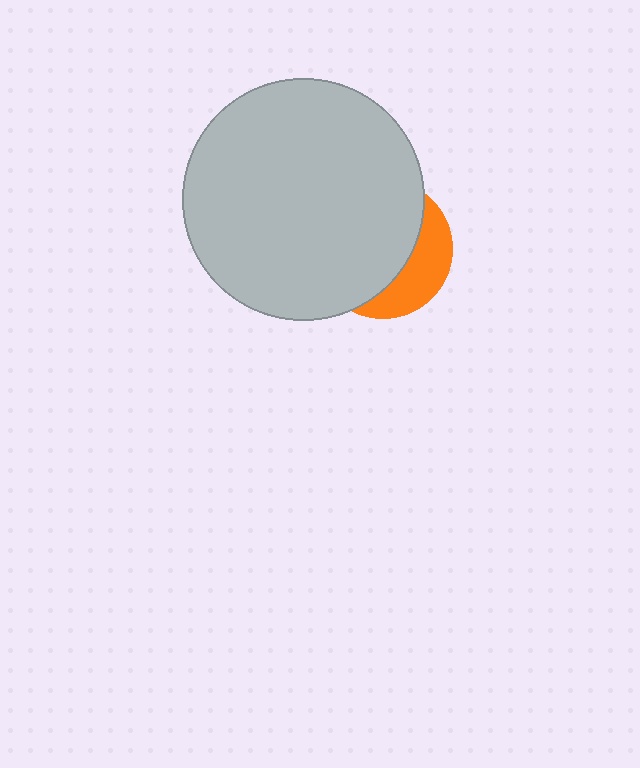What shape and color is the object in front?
The object in front is a light gray circle.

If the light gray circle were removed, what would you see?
You would see the complete orange circle.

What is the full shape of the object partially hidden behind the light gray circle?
The partially hidden object is an orange circle.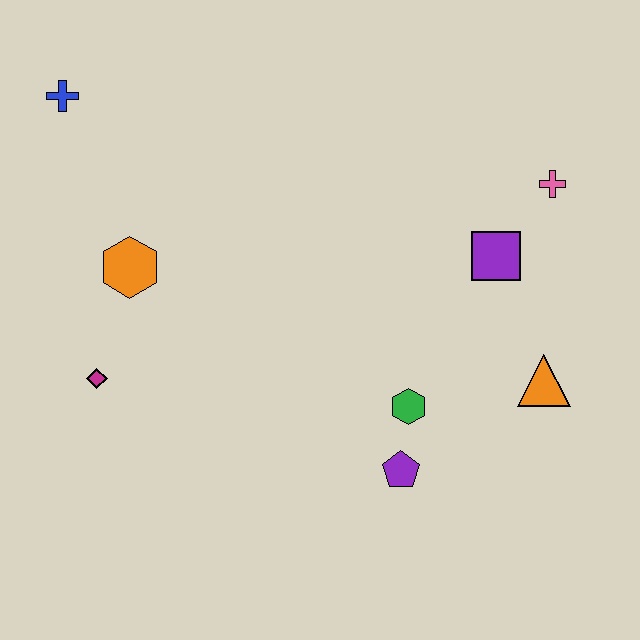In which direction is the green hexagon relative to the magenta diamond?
The green hexagon is to the right of the magenta diamond.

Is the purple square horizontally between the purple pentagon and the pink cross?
Yes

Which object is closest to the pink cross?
The purple square is closest to the pink cross.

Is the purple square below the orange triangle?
No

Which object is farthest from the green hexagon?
The blue cross is farthest from the green hexagon.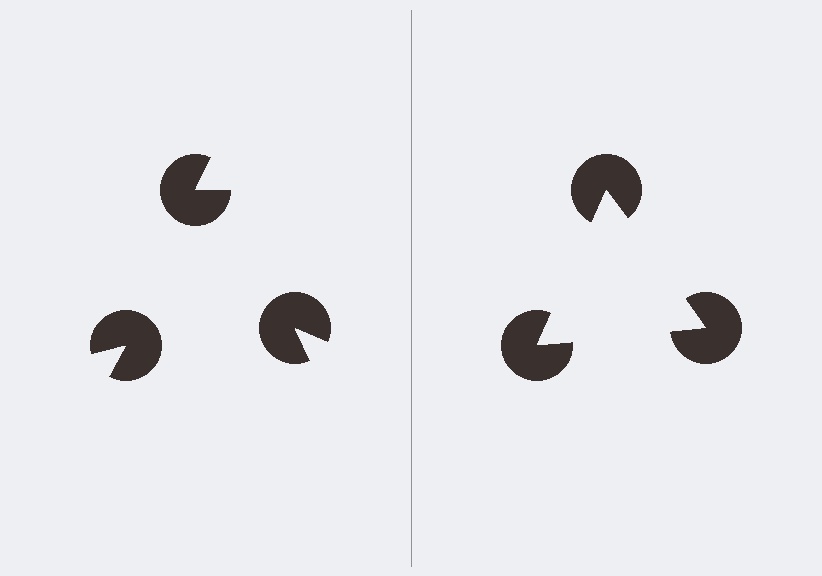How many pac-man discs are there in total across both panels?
6 — 3 on each side.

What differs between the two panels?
The pac-man discs are positioned identically on both sides; only the wedge orientations differ. On the right they align to a triangle; on the left they are misaligned.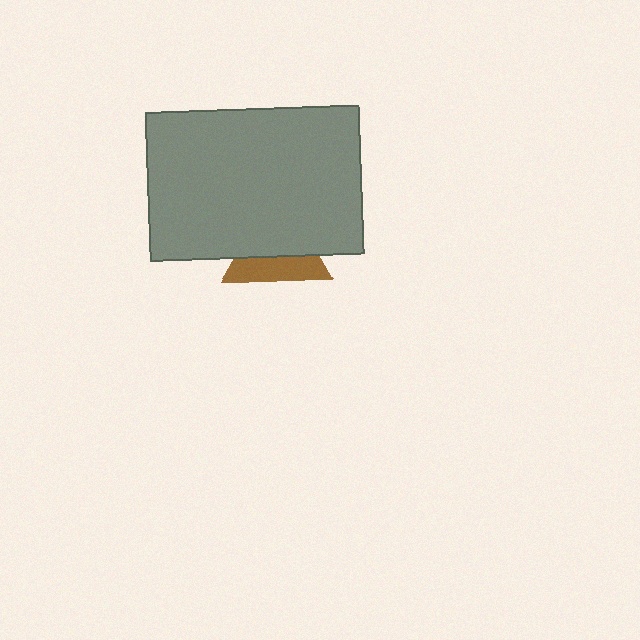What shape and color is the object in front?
The object in front is a gray rectangle.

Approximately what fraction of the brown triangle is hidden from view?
Roughly 57% of the brown triangle is hidden behind the gray rectangle.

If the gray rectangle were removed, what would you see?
You would see the complete brown triangle.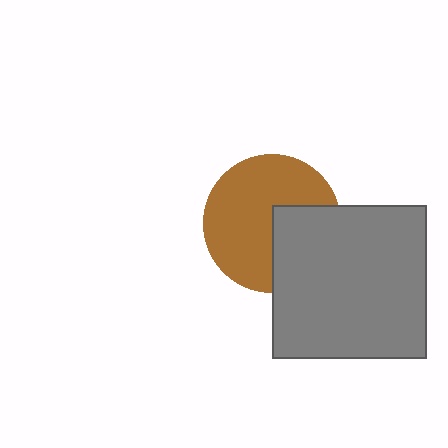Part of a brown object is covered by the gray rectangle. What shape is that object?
It is a circle.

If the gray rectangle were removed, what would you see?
You would see the complete brown circle.